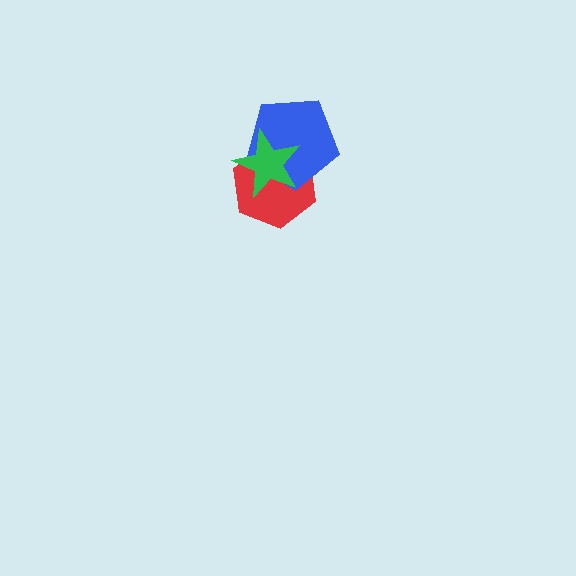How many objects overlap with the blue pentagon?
2 objects overlap with the blue pentagon.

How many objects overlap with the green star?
2 objects overlap with the green star.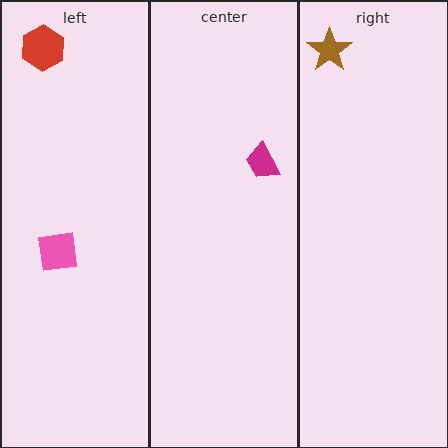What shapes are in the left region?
The pink square, the red hexagon.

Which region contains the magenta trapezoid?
The center region.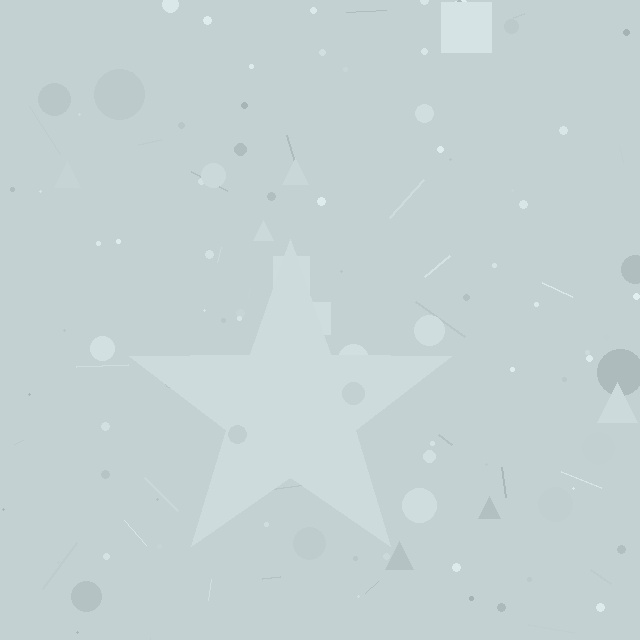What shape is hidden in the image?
A star is hidden in the image.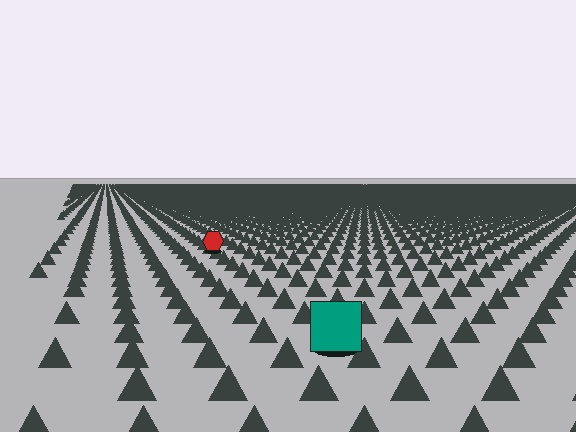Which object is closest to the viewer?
The teal square is closest. The texture marks near it are larger and more spread out.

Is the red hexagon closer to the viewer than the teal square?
No. The teal square is closer — you can tell from the texture gradient: the ground texture is coarser near it.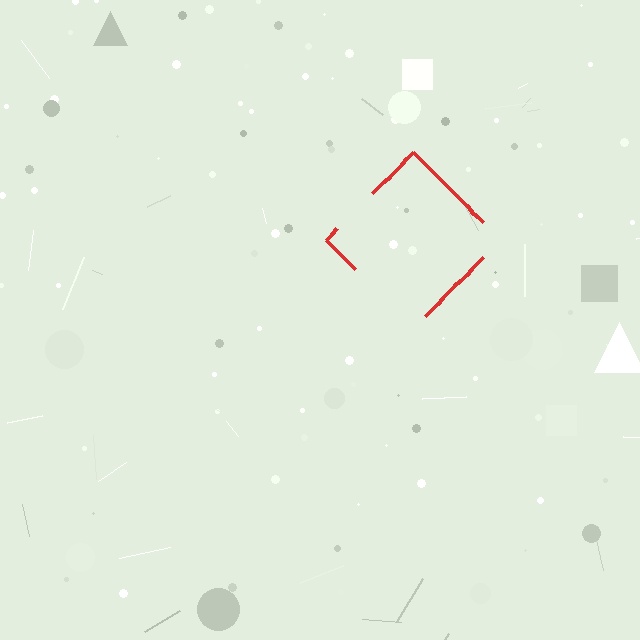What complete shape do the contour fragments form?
The contour fragments form a diamond.